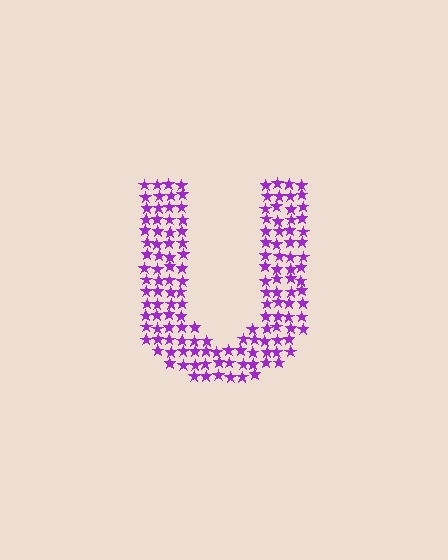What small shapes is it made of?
It is made of small stars.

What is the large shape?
The large shape is the letter U.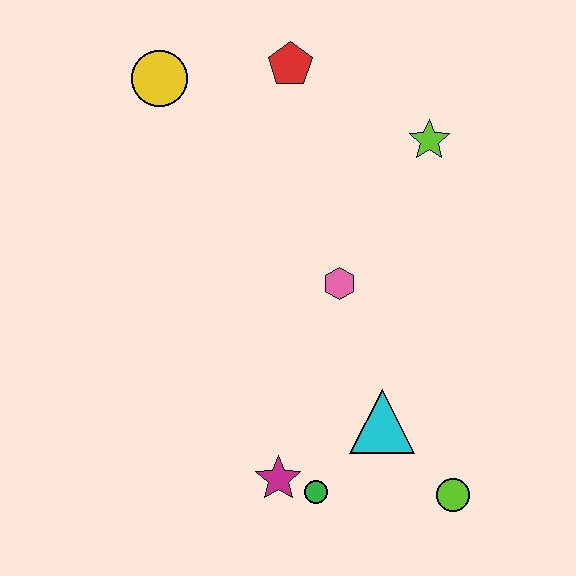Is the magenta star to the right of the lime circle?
No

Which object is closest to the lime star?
The red pentagon is closest to the lime star.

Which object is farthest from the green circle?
The yellow circle is farthest from the green circle.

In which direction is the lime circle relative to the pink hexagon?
The lime circle is below the pink hexagon.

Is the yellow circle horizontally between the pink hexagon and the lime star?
No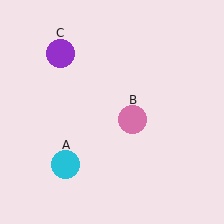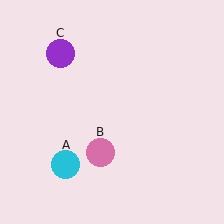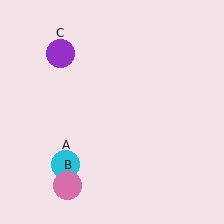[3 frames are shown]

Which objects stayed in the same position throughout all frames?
Cyan circle (object A) and purple circle (object C) remained stationary.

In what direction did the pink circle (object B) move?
The pink circle (object B) moved down and to the left.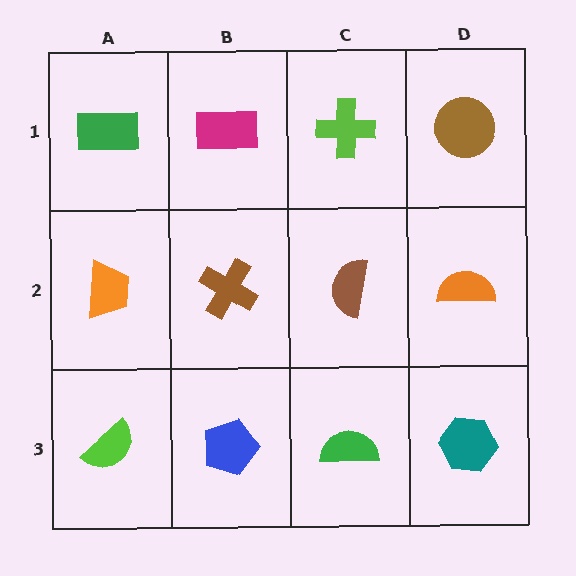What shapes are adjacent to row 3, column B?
A brown cross (row 2, column B), a lime semicircle (row 3, column A), a green semicircle (row 3, column C).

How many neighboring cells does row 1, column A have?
2.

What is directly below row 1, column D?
An orange semicircle.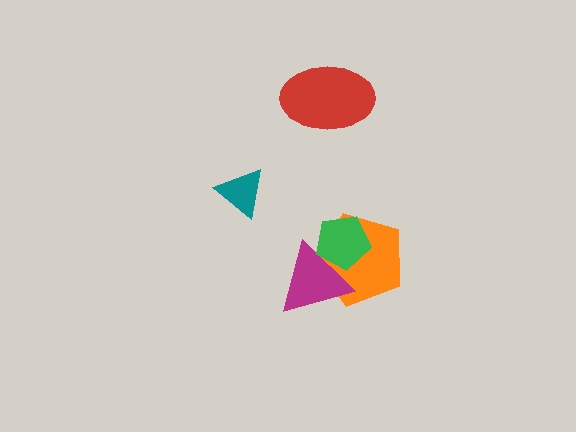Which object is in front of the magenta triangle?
The green pentagon is in front of the magenta triangle.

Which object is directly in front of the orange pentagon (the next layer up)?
The magenta triangle is directly in front of the orange pentagon.